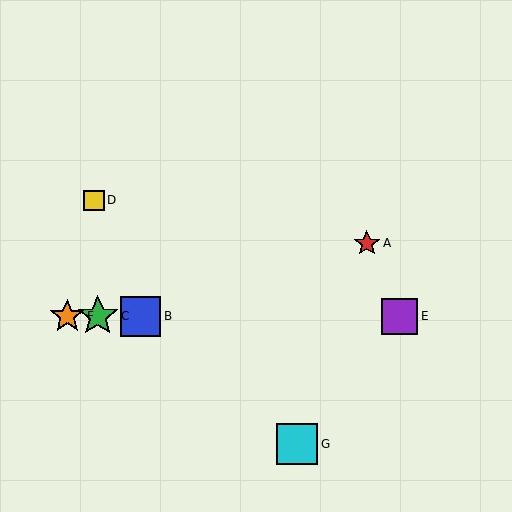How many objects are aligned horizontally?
4 objects (B, C, E, F) are aligned horizontally.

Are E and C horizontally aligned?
Yes, both are at y≈316.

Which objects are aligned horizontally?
Objects B, C, E, F are aligned horizontally.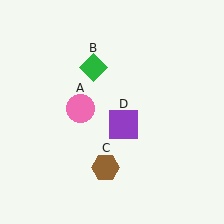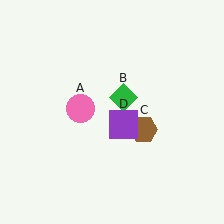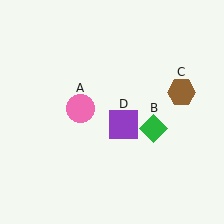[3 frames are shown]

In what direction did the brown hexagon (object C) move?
The brown hexagon (object C) moved up and to the right.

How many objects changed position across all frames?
2 objects changed position: green diamond (object B), brown hexagon (object C).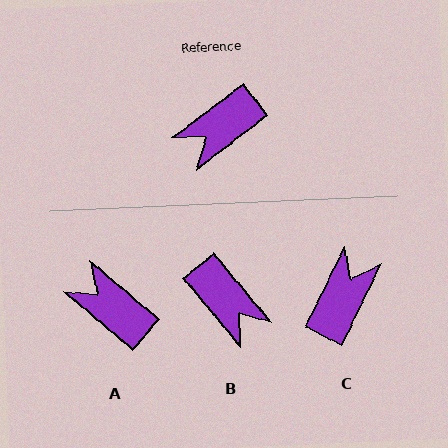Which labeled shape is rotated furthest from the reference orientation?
C, about 153 degrees away.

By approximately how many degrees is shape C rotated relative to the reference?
Approximately 153 degrees clockwise.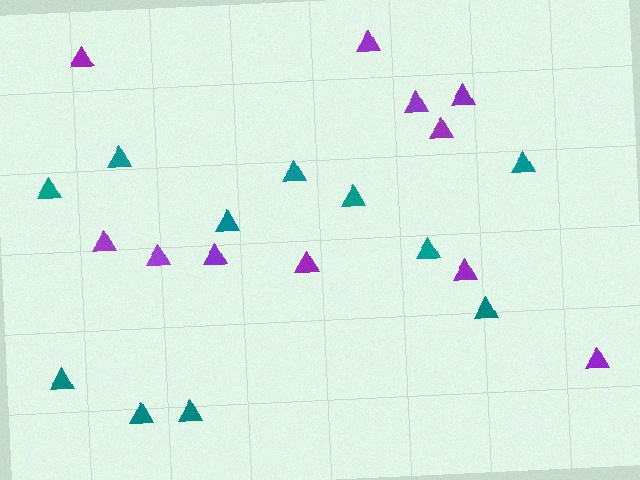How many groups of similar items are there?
There are 2 groups: one group of teal triangles (11) and one group of purple triangles (11).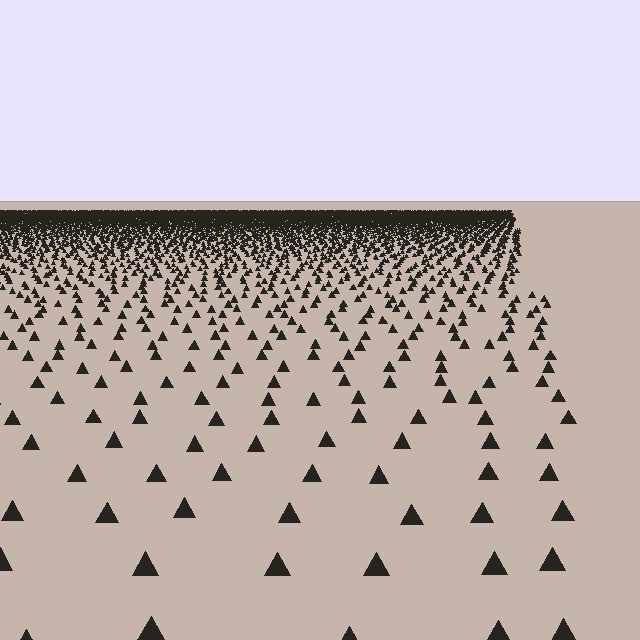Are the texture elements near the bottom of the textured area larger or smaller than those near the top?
Larger. Near the bottom, elements are closer to the viewer and appear at a bigger on-screen size.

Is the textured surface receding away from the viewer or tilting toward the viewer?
The surface is receding away from the viewer. Texture elements get smaller and denser toward the top.